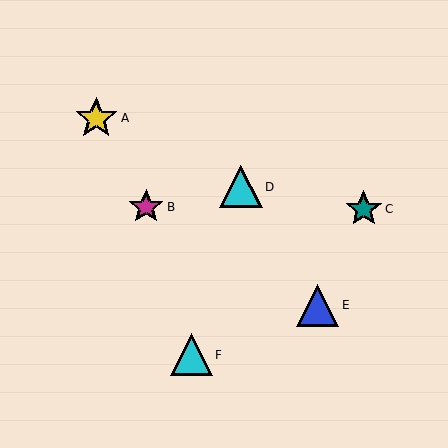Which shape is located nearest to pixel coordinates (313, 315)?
The blue triangle (labeled E) at (318, 306) is nearest to that location.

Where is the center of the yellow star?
The center of the yellow star is at (96, 118).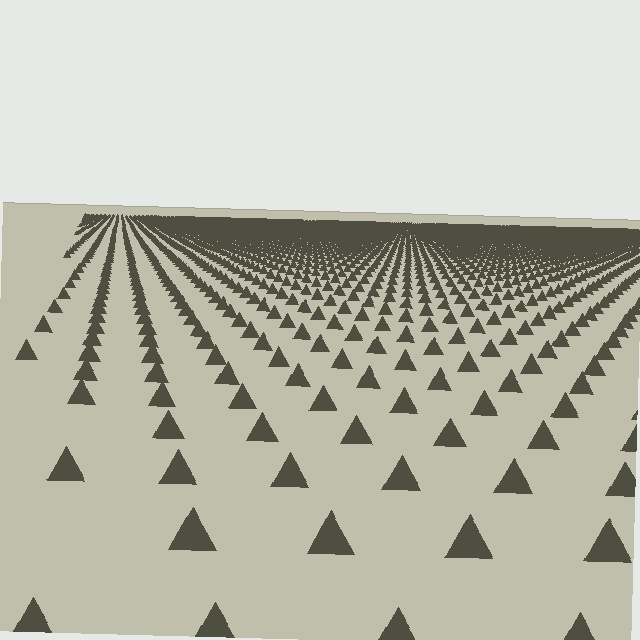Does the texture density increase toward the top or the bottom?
Density increases toward the top.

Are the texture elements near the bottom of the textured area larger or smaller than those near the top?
Larger. Near the bottom, elements are closer to the viewer and appear at a bigger on-screen size.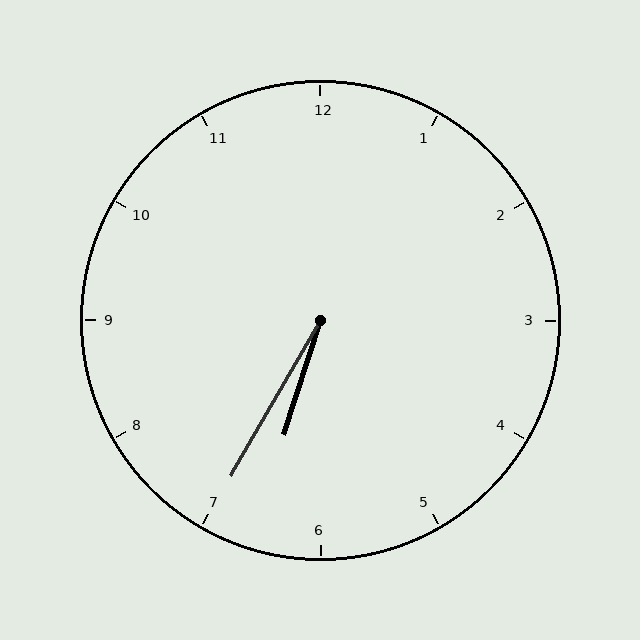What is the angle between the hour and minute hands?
Approximately 12 degrees.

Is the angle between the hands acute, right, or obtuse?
It is acute.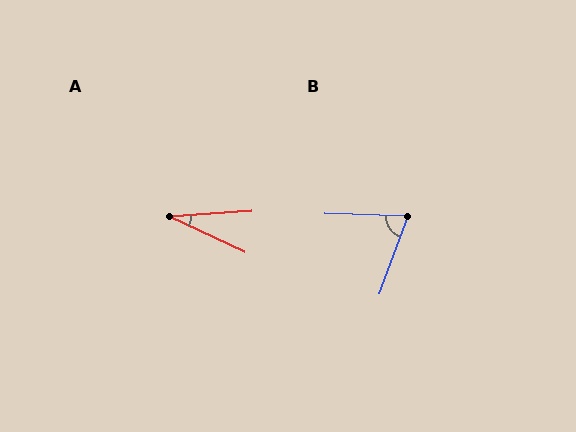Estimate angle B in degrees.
Approximately 71 degrees.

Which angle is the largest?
B, at approximately 71 degrees.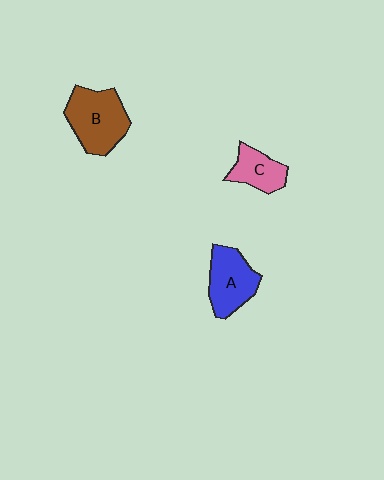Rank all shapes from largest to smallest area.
From largest to smallest: B (brown), A (blue), C (pink).